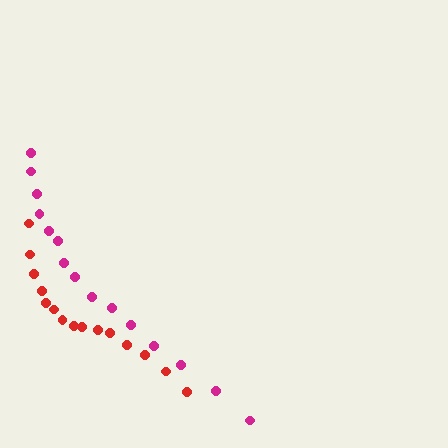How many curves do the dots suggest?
There are 2 distinct paths.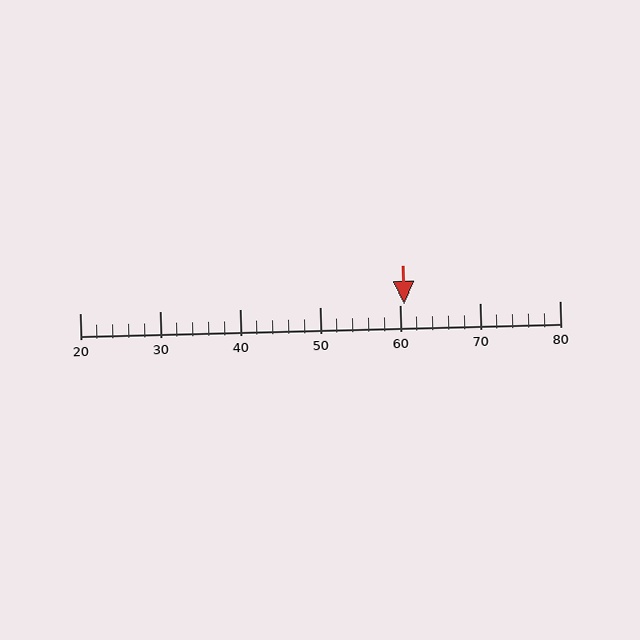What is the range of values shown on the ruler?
The ruler shows values from 20 to 80.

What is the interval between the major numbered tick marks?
The major tick marks are spaced 10 units apart.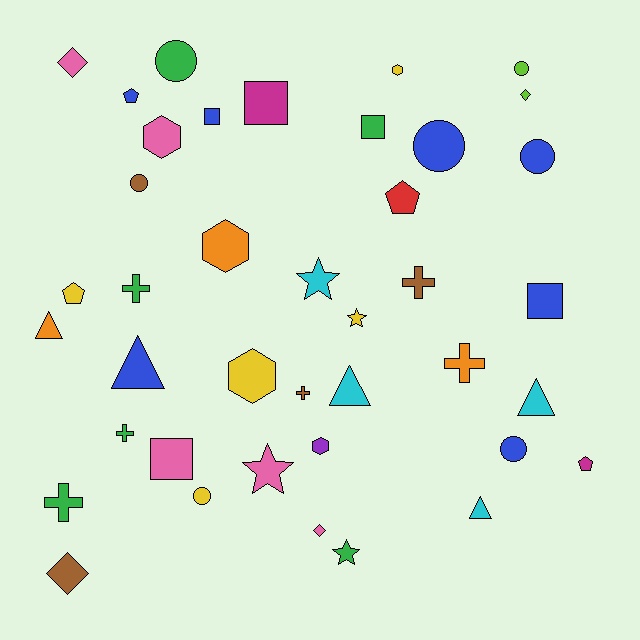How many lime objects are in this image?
There are 2 lime objects.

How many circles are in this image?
There are 7 circles.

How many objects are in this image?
There are 40 objects.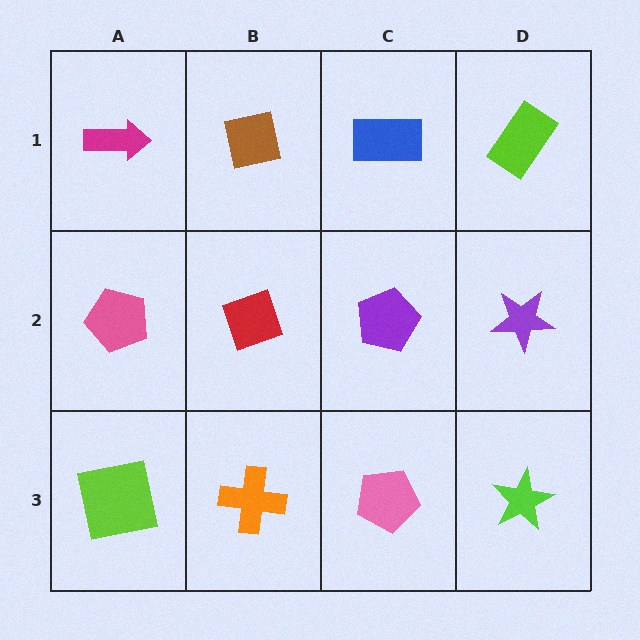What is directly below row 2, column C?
A pink pentagon.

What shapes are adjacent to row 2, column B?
A brown square (row 1, column B), an orange cross (row 3, column B), a pink pentagon (row 2, column A), a purple pentagon (row 2, column C).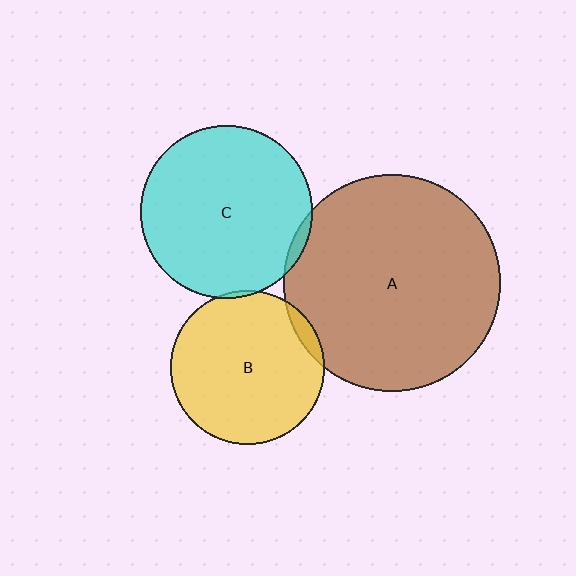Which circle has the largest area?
Circle A (brown).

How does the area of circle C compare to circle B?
Approximately 1.3 times.